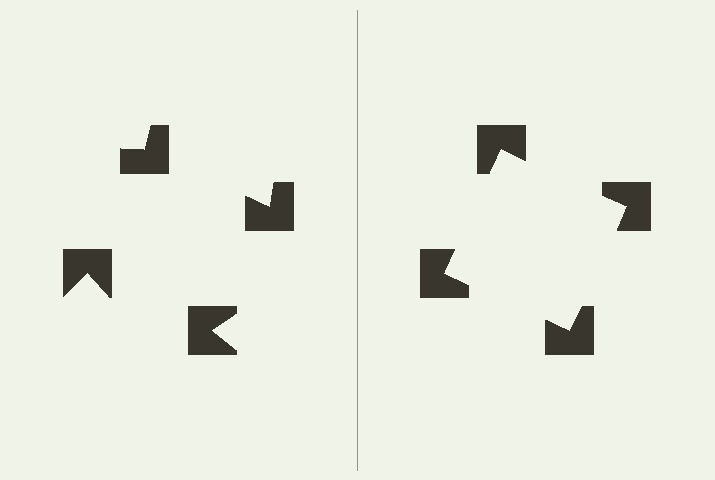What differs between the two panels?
The notched squares are positioned identically on both sides; only the wedge orientations differ. On the right they align to a square; on the left they are misaligned.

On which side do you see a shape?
An illusory square appears on the right side. On the left side the wedge cuts are rotated, so no coherent shape forms.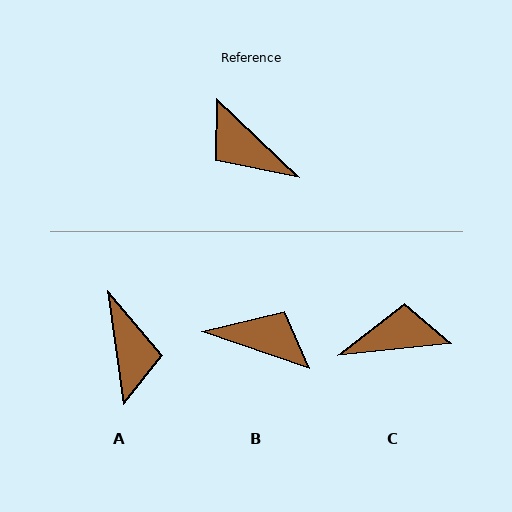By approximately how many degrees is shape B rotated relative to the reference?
Approximately 156 degrees clockwise.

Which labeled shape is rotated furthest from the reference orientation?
B, about 156 degrees away.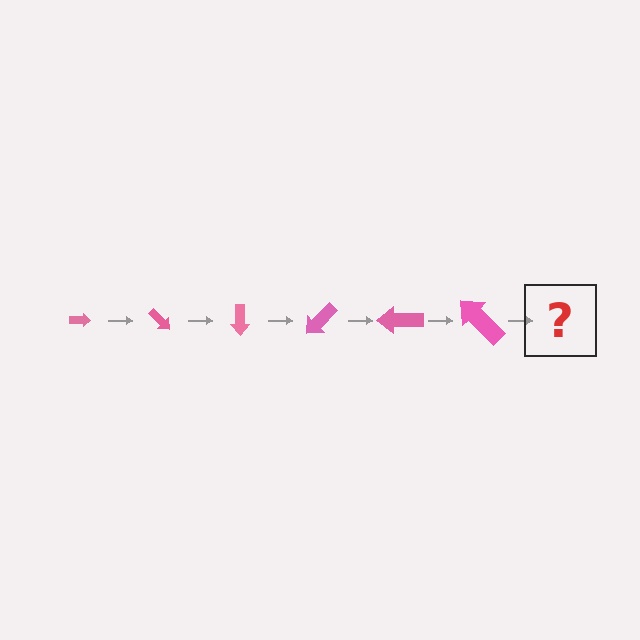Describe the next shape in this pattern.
It should be an arrow, larger than the previous one and rotated 270 degrees from the start.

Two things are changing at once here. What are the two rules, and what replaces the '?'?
The two rules are that the arrow grows larger each step and it rotates 45 degrees each step. The '?' should be an arrow, larger than the previous one and rotated 270 degrees from the start.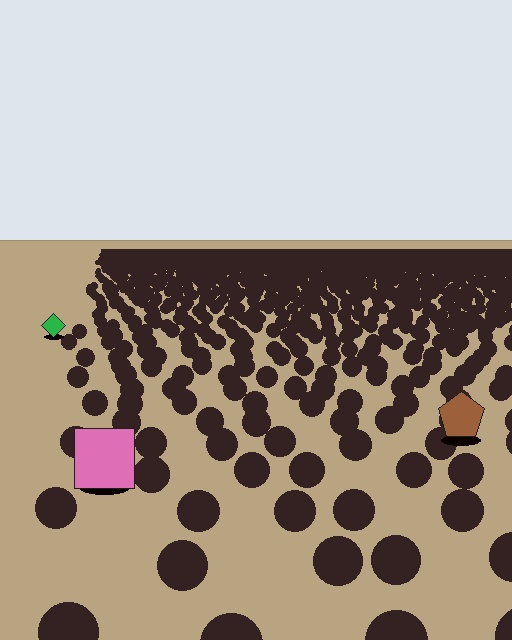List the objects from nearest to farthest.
From nearest to farthest: the pink square, the brown pentagon, the green diamond.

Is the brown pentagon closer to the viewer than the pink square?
No. The pink square is closer — you can tell from the texture gradient: the ground texture is coarser near it.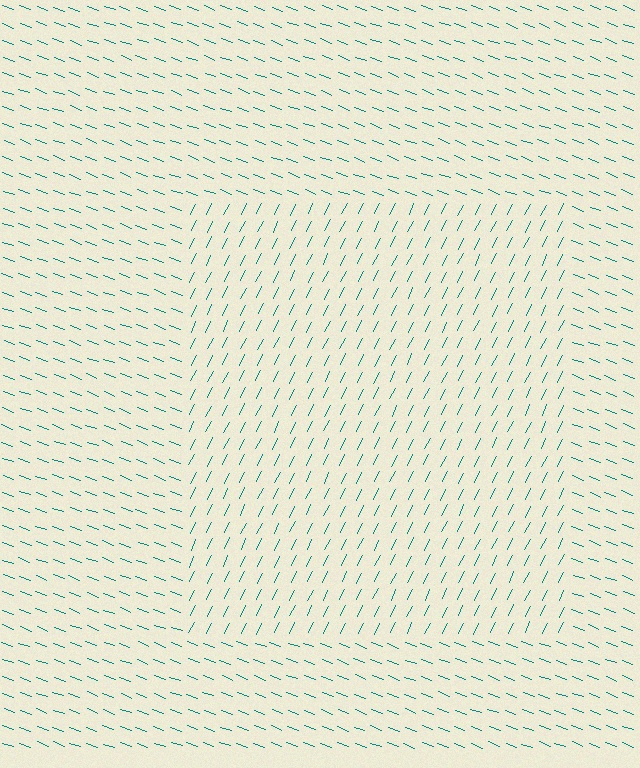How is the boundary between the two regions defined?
The boundary is defined purely by a change in line orientation (approximately 84 degrees difference). All lines are the same color and thickness.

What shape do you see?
I see a rectangle.